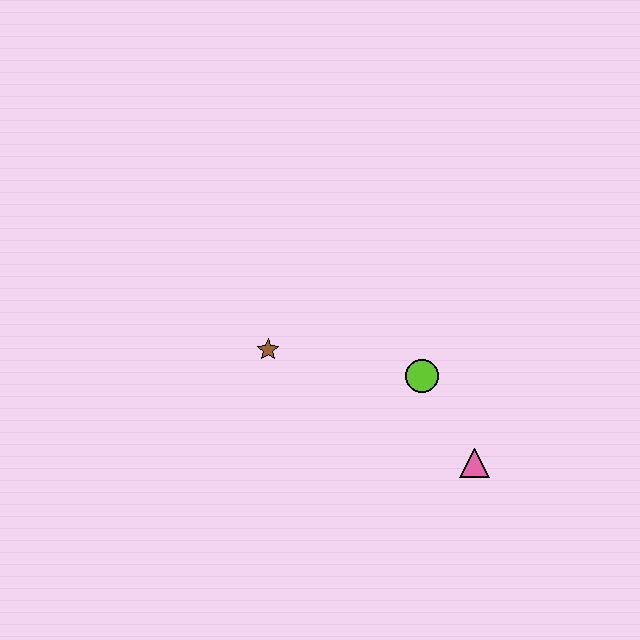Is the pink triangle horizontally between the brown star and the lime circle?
No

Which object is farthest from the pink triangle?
The brown star is farthest from the pink triangle.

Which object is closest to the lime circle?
The pink triangle is closest to the lime circle.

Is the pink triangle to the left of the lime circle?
No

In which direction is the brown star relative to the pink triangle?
The brown star is to the left of the pink triangle.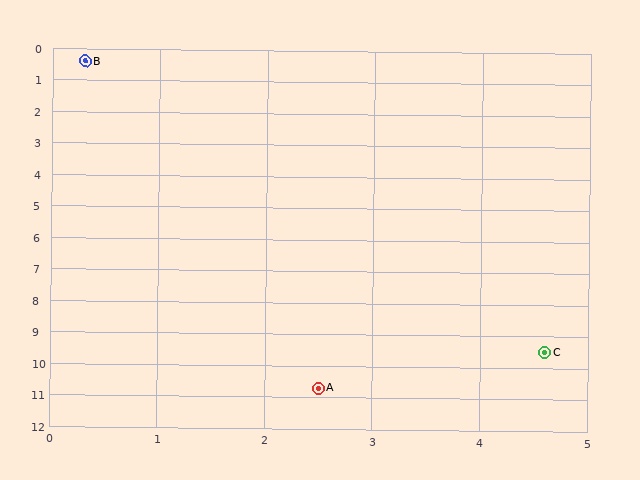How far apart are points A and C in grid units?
Points A and C are about 2.4 grid units apart.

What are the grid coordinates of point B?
Point B is at approximately (0.3, 0.4).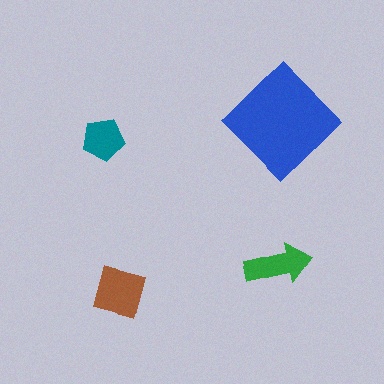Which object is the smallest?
The teal pentagon.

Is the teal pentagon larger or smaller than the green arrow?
Smaller.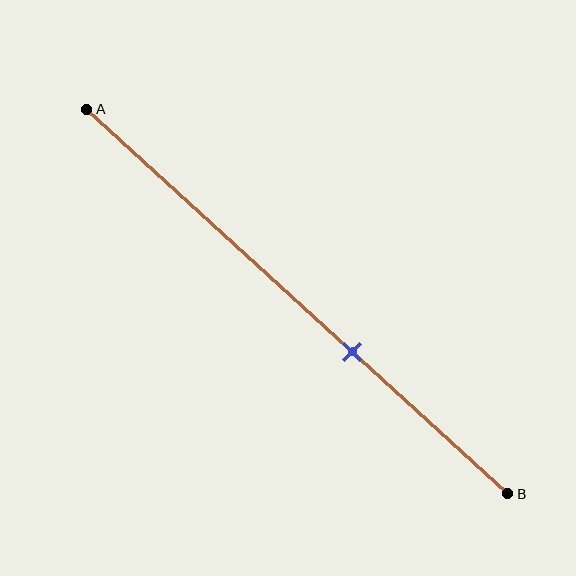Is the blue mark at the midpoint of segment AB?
No, the mark is at about 65% from A, not at the 50% midpoint.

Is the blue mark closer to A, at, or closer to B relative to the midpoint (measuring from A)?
The blue mark is closer to point B than the midpoint of segment AB.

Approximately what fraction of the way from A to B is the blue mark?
The blue mark is approximately 65% of the way from A to B.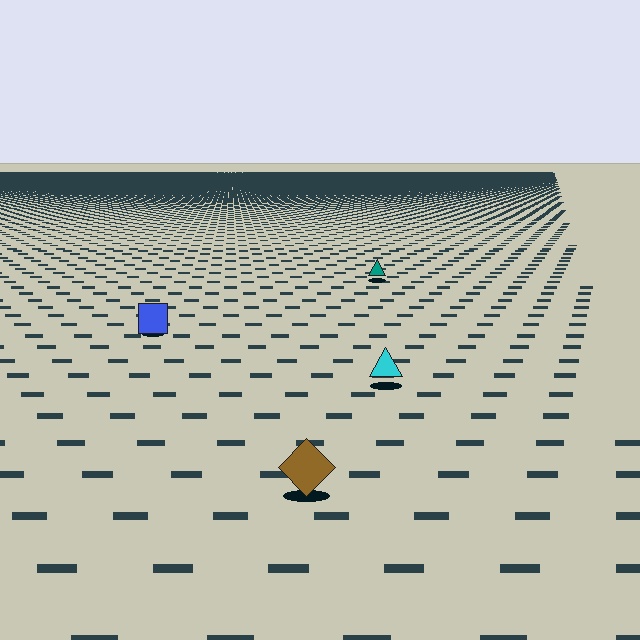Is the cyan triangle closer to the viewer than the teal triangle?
Yes. The cyan triangle is closer — you can tell from the texture gradient: the ground texture is coarser near it.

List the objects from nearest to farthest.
From nearest to farthest: the brown diamond, the cyan triangle, the blue square, the teal triangle.